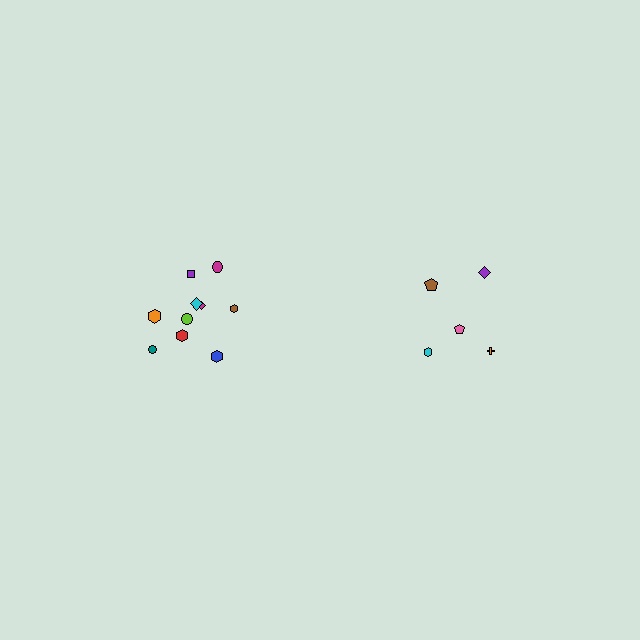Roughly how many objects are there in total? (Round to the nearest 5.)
Roughly 15 objects in total.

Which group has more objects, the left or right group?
The left group.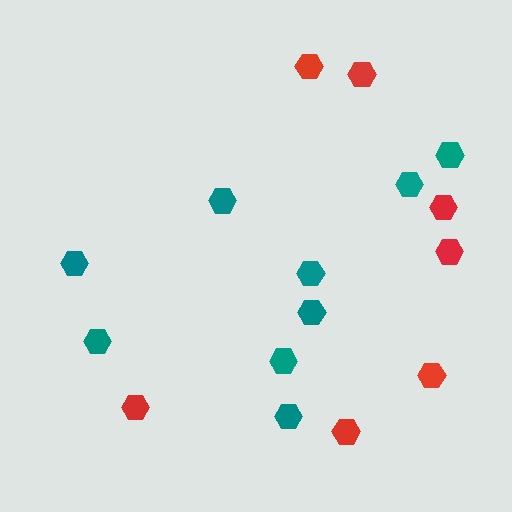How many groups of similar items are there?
There are 2 groups: one group of red hexagons (7) and one group of teal hexagons (9).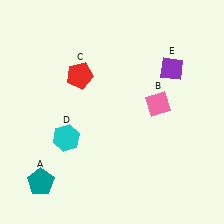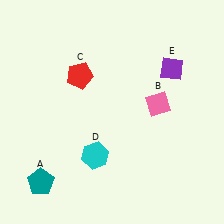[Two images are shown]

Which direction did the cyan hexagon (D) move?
The cyan hexagon (D) moved right.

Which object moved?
The cyan hexagon (D) moved right.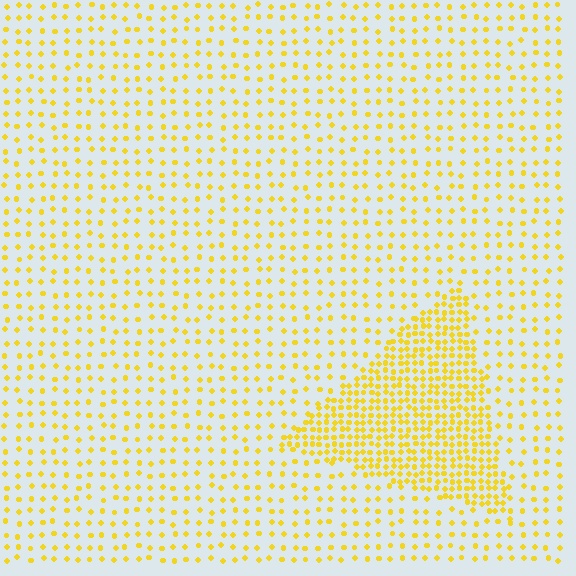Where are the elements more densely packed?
The elements are more densely packed inside the triangle boundary.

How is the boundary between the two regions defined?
The boundary is defined by a change in element density (approximately 2.7x ratio). All elements are the same color, size, and shape.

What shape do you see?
I see a triangle.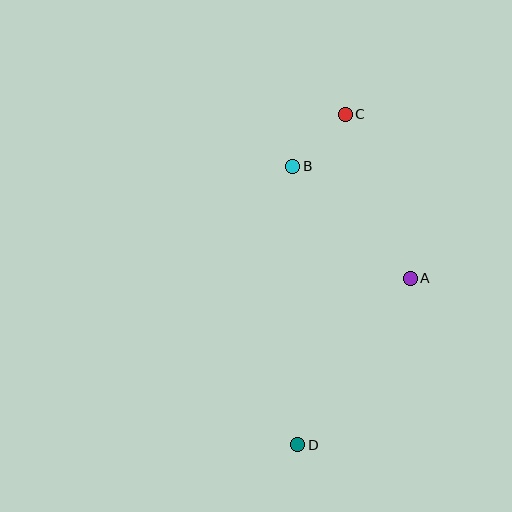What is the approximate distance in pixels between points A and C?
The distance between A and C is approximately 176 pixels.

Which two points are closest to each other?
Points B and C are closest to each other.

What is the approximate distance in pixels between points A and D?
The distance between A and D is approximately 201 pixels.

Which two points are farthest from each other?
Points C and D are farthest from each other.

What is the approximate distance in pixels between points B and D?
The distance between B and D is approximately 279 pixels.